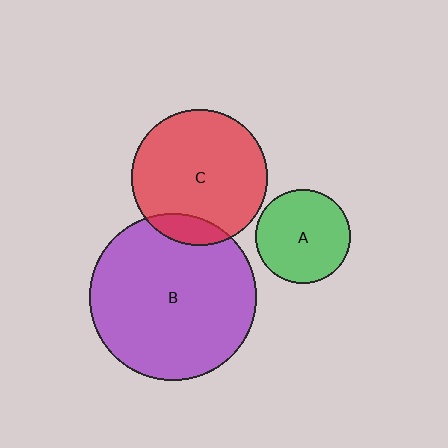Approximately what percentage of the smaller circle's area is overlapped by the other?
Approximately 10%.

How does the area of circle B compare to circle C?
Approximately 1.5 times.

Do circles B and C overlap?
Yes.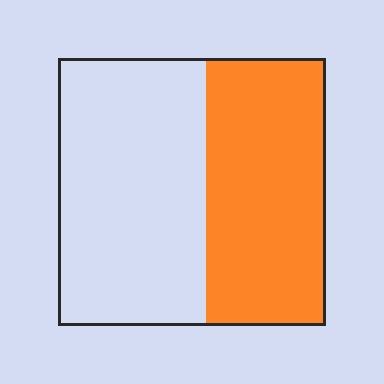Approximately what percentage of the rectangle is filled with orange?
Approximately 45%.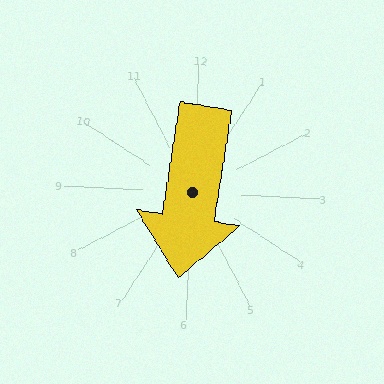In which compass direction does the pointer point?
South.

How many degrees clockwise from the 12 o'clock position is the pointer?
Approximately 186 degrees.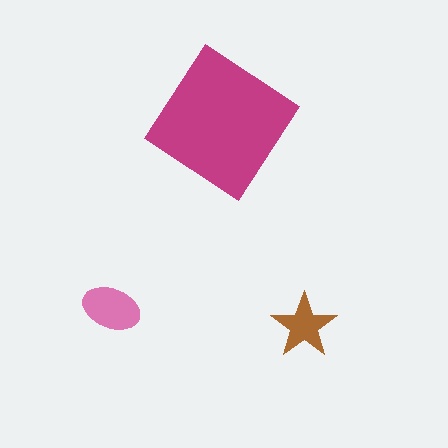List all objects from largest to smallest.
The magenta diamond, the pink ellipse, the brown star.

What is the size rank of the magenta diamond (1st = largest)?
1st.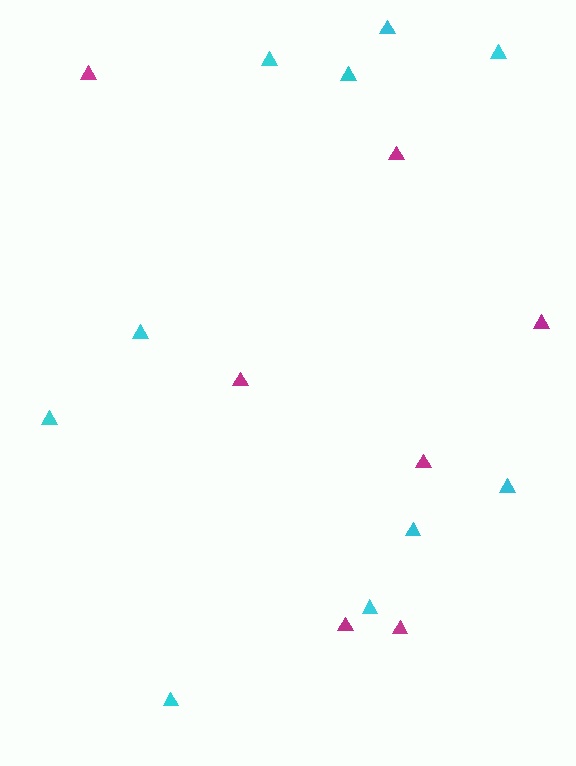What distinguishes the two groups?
There are 2 groups: one group of cyan triangles (10) and one group of magenta triangles (7).